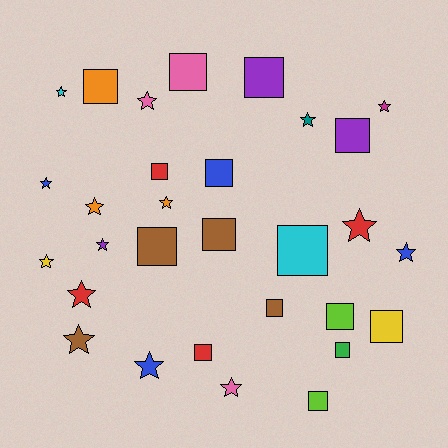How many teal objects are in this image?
There is 1 teal object.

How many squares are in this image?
There are 15 squares.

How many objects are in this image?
There are 30 objects.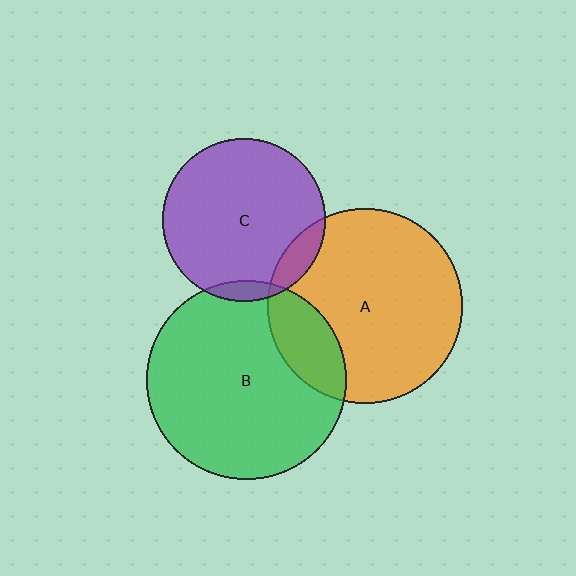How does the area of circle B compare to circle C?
Approximately 1.5 times.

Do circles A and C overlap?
Yes.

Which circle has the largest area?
Circle B (green).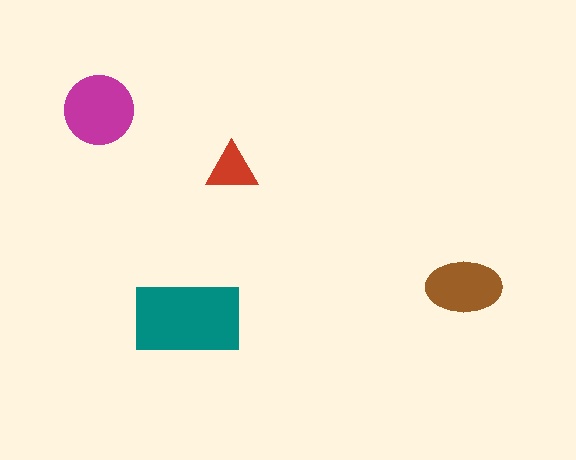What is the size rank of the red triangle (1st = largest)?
4th.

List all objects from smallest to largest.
The red triangle, the brown ellipse, the magenta circle, the teal rectangle.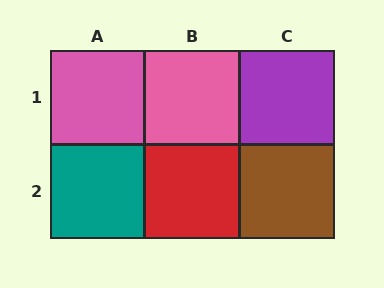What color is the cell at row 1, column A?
Pink.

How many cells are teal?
1 cell is teal.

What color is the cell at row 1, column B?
Pink.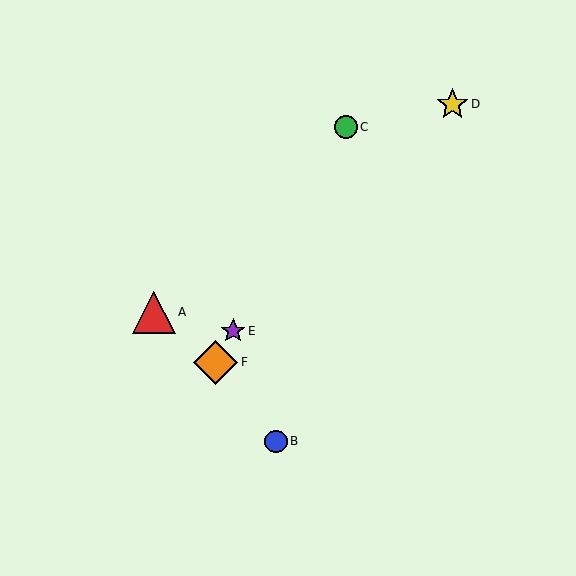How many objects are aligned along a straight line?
3 objects (C, E, F) are aligned along a straight line.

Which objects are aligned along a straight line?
Objects C, E, F are aligned along a straight line.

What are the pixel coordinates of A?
Object A is at (154, 312).